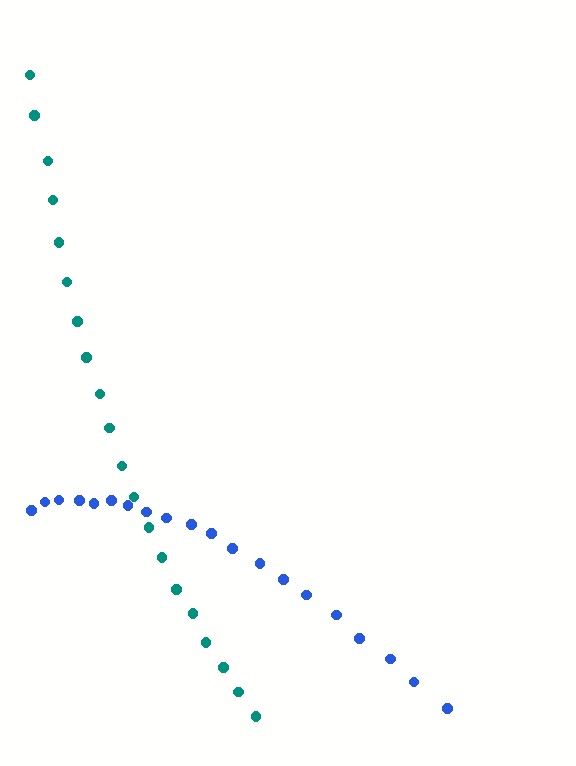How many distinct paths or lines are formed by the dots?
There are 2 distinct paths.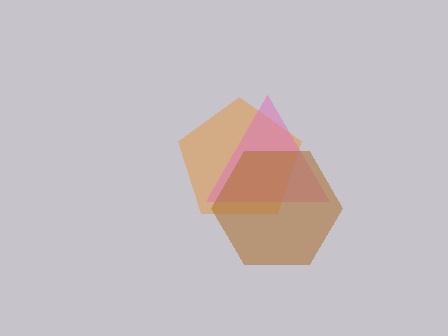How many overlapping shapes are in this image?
There are 3 overlapping shapes in the image.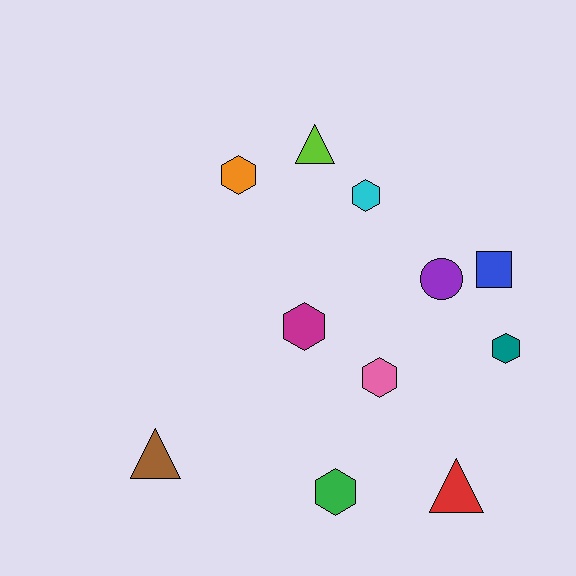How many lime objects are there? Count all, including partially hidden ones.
There is 1 lime object.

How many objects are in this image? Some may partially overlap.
There are 11 objects.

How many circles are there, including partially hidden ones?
There is 1 circle.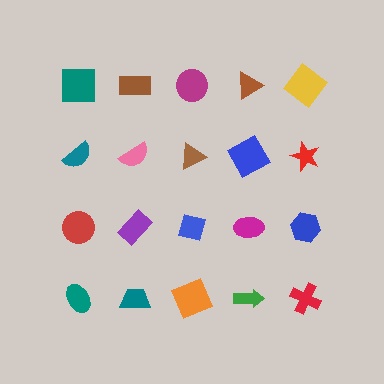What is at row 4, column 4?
A green arrow.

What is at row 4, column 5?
A red cross.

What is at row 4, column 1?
A teal ellipse.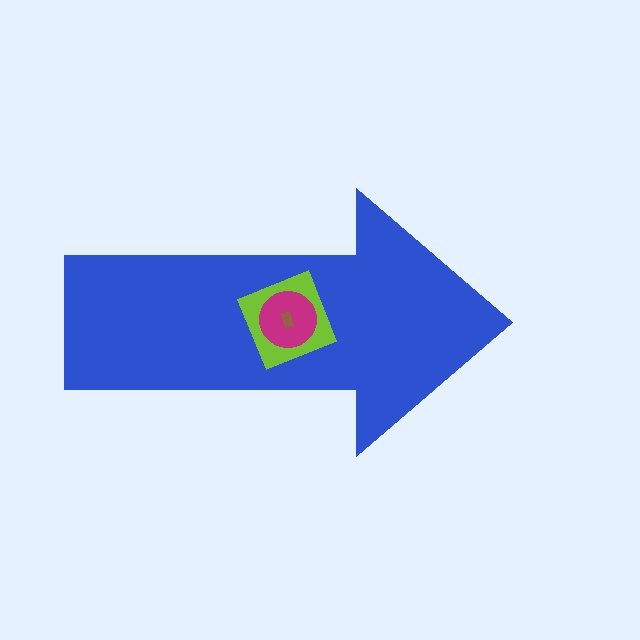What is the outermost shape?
The blue arrow.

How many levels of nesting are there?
4.